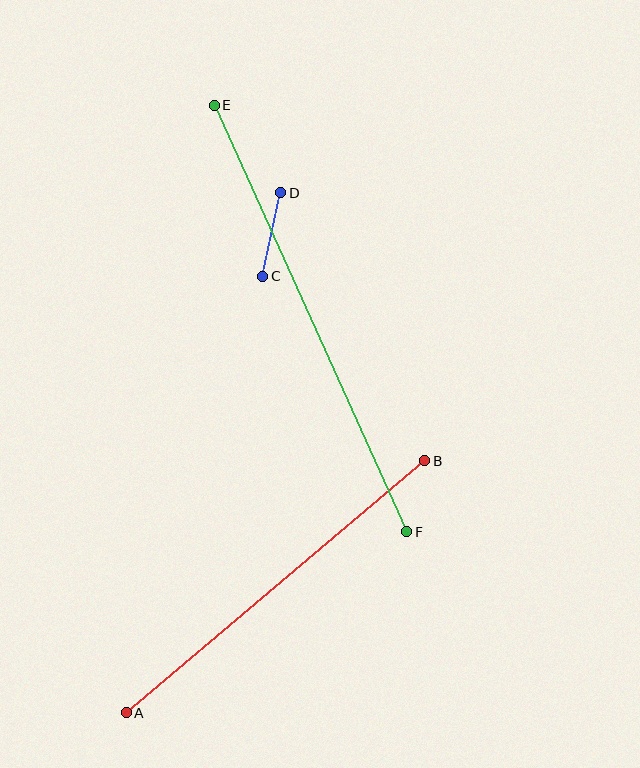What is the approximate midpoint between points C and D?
The midpoint is at approximately (272, 235) pixels.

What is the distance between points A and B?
The distance is approximately 390 pixels.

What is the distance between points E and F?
The distance is approximately 468 pixels.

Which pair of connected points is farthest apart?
Points E and F are farthest apart.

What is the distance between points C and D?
The distance is approximately 85 pixels.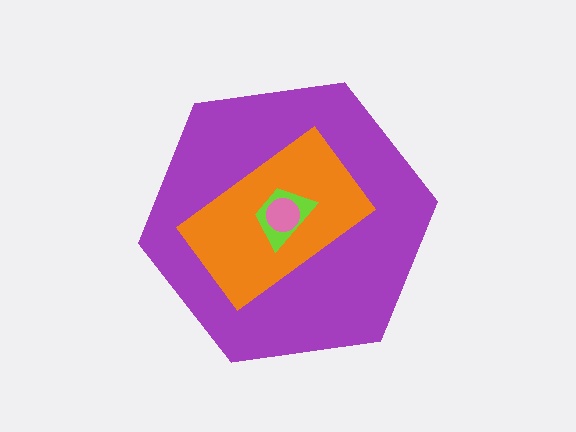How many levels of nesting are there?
4.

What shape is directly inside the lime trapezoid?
The pink circle.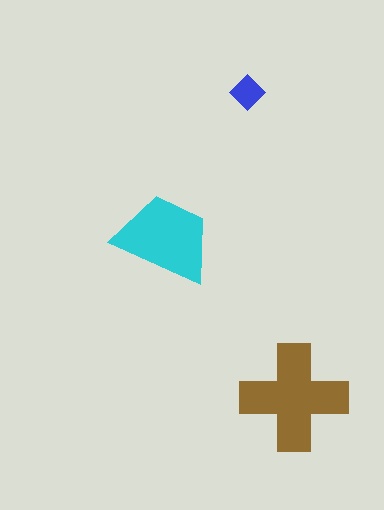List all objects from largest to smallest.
The brown cross, the cyan trapezoid, the blue diamond.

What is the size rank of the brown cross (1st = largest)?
1st.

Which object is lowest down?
The brown cross is bottommost.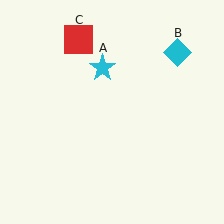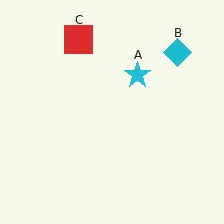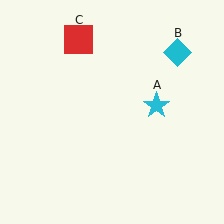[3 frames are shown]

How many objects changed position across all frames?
1 object changed position: cyan star (object A).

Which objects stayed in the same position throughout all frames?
Cyan diamond (object B) and red square (object C) remained stationary.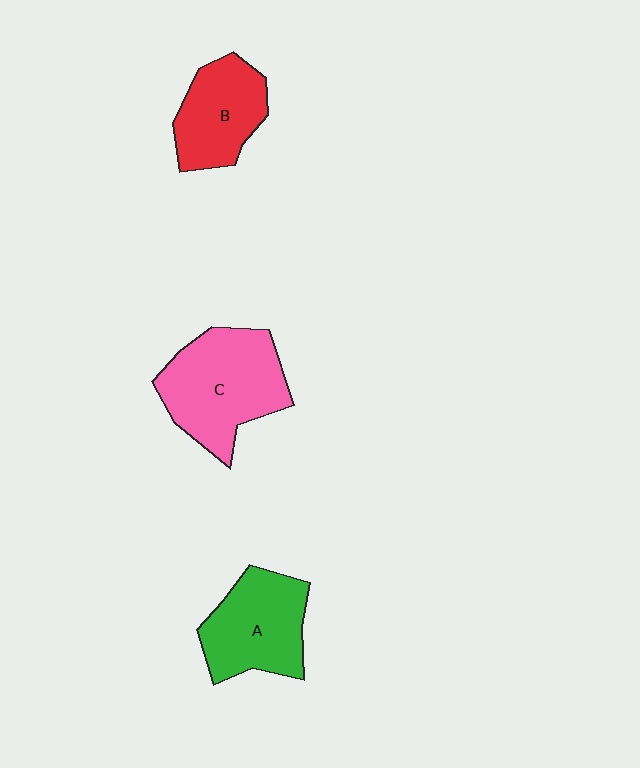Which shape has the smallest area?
Shape B (red).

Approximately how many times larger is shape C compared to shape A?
Approximately 1.3 times.